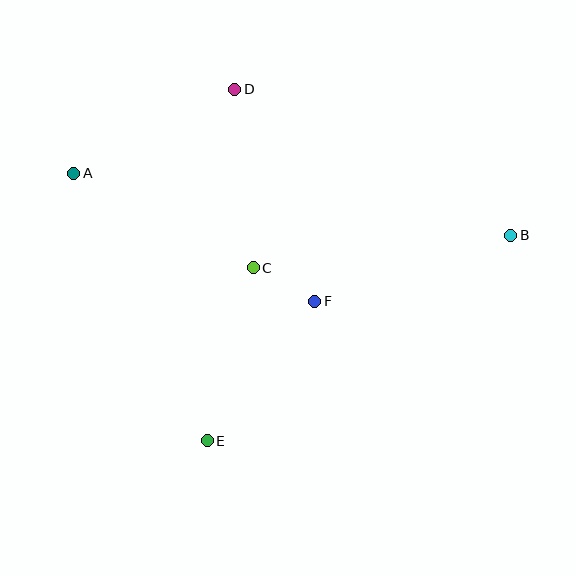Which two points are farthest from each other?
Points A and B are farthest from each other.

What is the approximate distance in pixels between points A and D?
The distance between A and D is approximately 182 pixels.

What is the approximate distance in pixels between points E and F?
The distance between E and F is approximately 176 pixels.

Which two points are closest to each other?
Points C and F are closest to each other.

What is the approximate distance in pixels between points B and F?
The distance between B and F is approximately 207 pixels.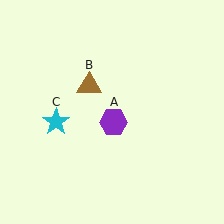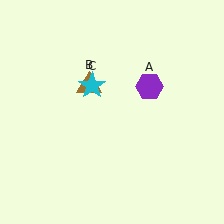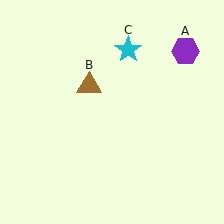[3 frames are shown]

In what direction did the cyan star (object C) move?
The cyan star (object C) moved up and to the right.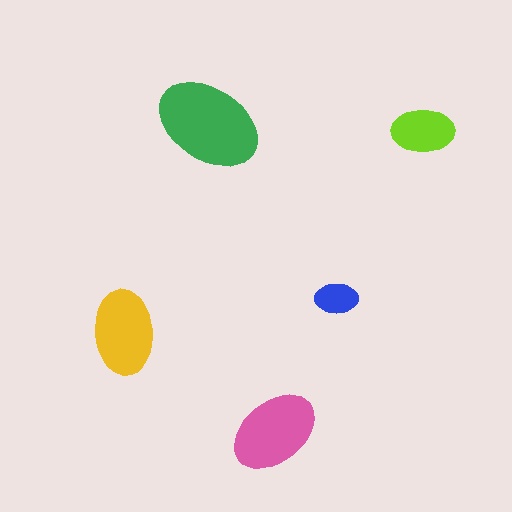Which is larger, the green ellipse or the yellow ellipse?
The green one.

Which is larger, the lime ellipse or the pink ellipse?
The pink one.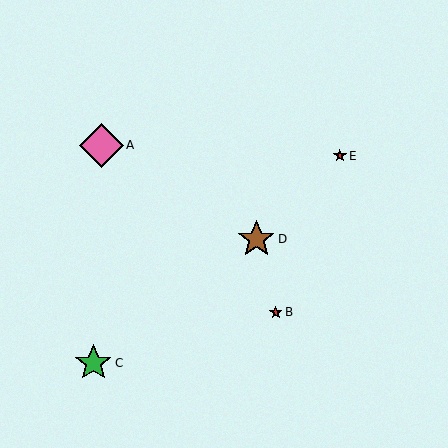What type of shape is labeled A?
Shape A is a pink diamond.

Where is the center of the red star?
The center of the red star is at (276, 312).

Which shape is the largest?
The pink diamond (labeled A) is the largest.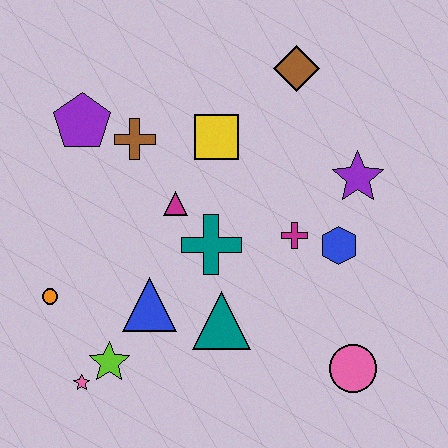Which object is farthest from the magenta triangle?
The pink circle is farthest from the magenta triangle.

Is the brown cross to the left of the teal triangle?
Yes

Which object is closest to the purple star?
The blue hexagon is closest to the purple star.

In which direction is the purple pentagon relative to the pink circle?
The purple pentagon is to the left of the pink circle.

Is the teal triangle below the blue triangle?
Yes